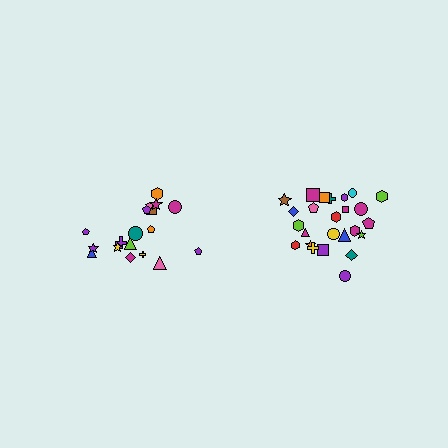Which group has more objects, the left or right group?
The right group.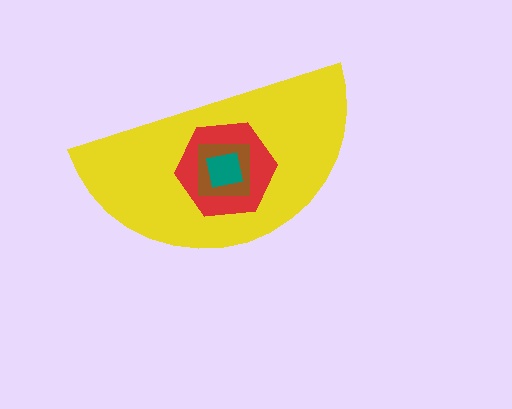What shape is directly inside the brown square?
The teal square.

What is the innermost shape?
The teal square.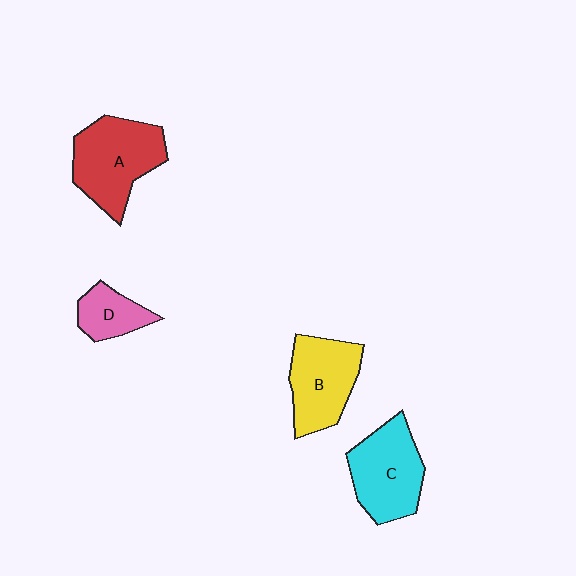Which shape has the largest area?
Shape A (red).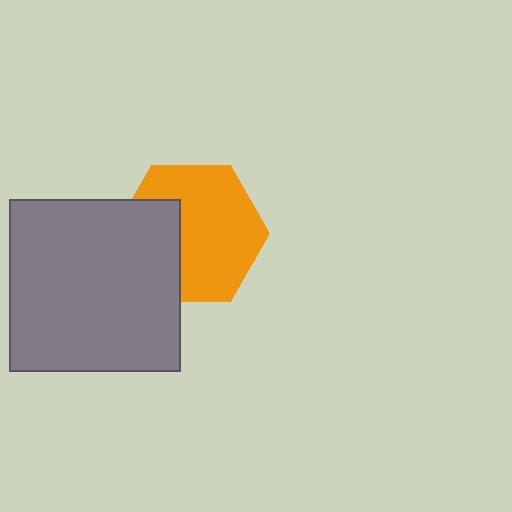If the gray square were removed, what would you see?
You would see the complete orange hexagon.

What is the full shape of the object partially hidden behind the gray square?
The partially hidden object is an orange hexagon.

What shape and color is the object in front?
The object in front is a gray square.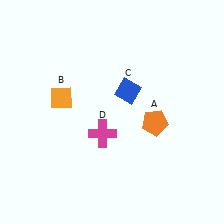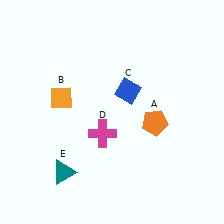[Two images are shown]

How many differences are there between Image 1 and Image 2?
There is 1 difference between the two images.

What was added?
A teal triangle (E) was added in Image 2.